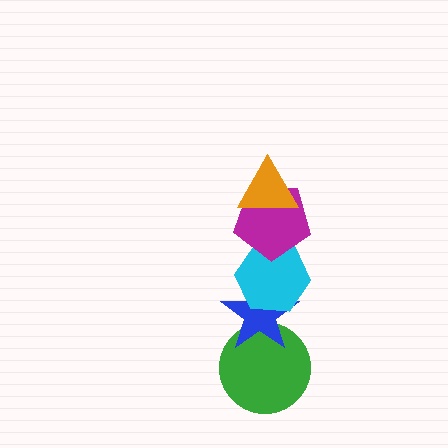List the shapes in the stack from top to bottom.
From top to bottom: the orange triangle, the magenta pentagon, the cyan hexagon, the blue star, the green circle.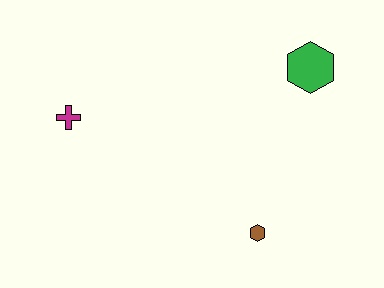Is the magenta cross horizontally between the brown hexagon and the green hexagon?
No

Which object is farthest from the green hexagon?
The magenta cross is farthest from the green hexagon.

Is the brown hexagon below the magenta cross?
Yes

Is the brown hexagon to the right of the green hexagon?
No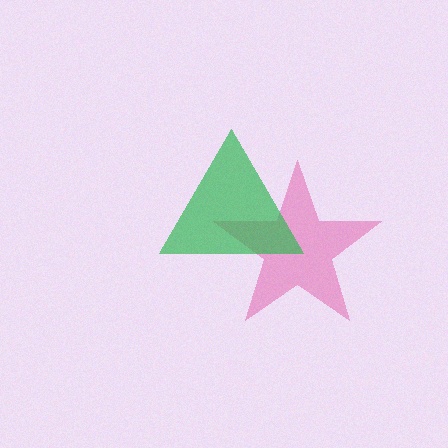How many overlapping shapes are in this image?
There are 2 overlapping shapes in the image.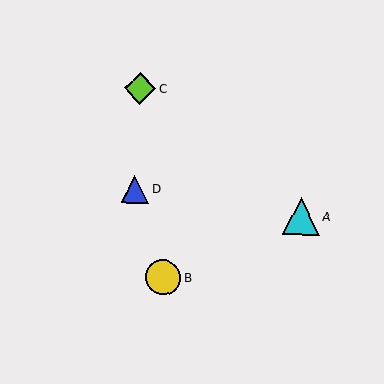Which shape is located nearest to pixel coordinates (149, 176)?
The blue triangle (labeled D) at (135, 189) is nearest to that location.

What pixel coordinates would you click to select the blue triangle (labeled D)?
Click at (135, 189) to select the blue triangle D.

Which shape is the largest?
The cyan triangle (labeled A) is the largest.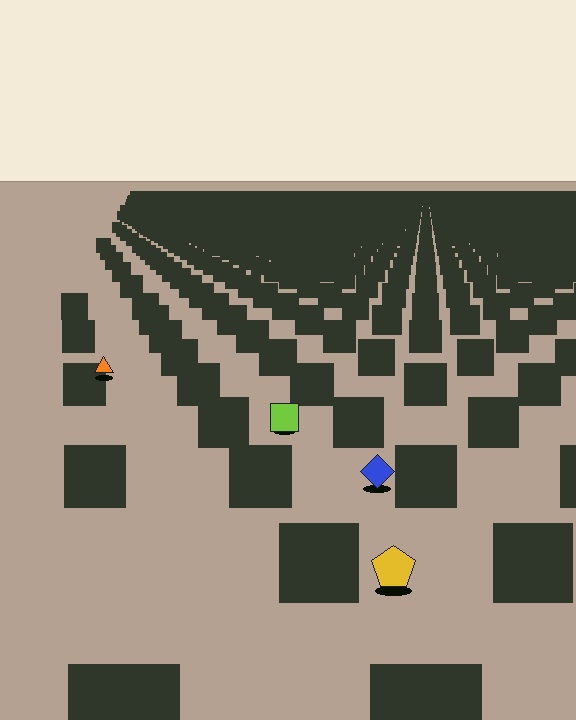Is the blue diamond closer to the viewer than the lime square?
Yes. The blue diamond is closer — you can tell from the texture gradient: the ground texture is coarser near it.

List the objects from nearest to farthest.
From nearest to farthest: the yellow pentagon, the blue diamond, the lime square, the orange triangle.